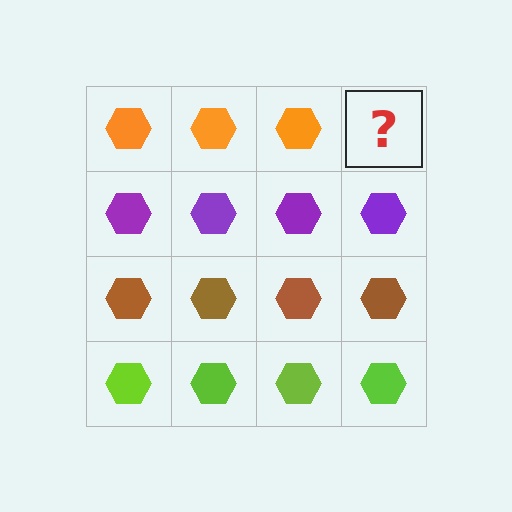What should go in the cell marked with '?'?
The missing cell should contain an orange hexagon.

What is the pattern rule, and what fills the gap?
The rule is that each row has a consistent color. The gap should be filled with an orange hexagon.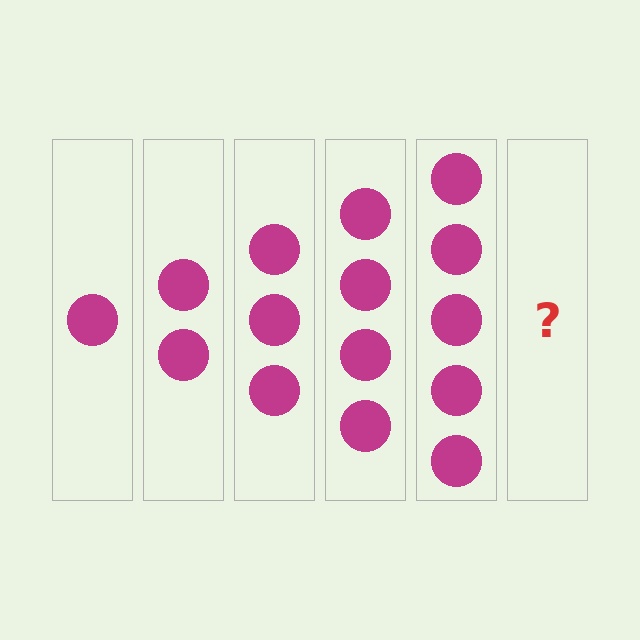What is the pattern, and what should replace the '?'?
The pattern is that each step adds one more circle. The '?' should be 6 circles.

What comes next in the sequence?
The next element should be 6 circles.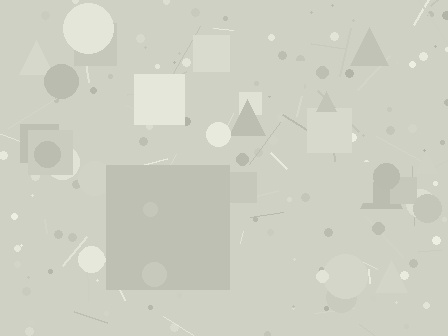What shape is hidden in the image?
A square is hidden in the image.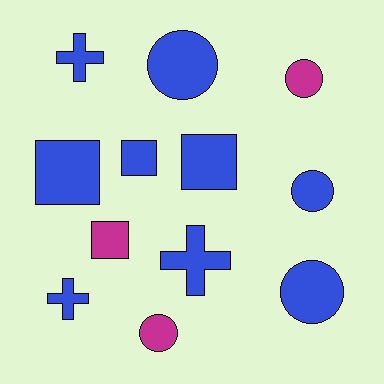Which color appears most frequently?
Blue, with 9 objects.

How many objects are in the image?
There are 12 objects.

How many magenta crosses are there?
There are no magenta crosses.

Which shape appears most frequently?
Circle, with 5 objects.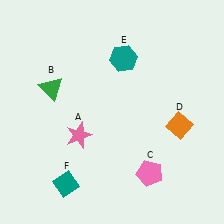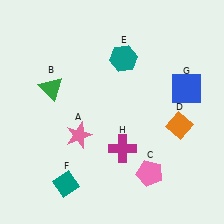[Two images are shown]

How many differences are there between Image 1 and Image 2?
There are 2 differences between the two images.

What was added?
A blue square (G), a magenta cross (H) were added in Image 2.